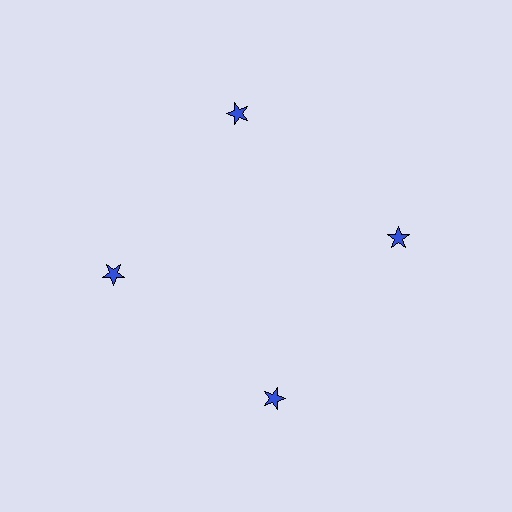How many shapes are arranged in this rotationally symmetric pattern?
There are 4 shapes, arranged in 4 groups of 1.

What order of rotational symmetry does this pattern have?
This pattern has 4-fold rotational symmetry.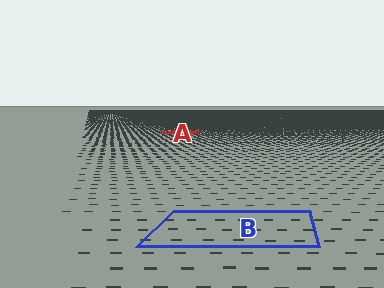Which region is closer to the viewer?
Region B is closer. The texture elements there are larger and more spread out.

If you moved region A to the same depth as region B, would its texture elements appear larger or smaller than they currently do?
They would appear larger. At a closer depth, the same texture elements are projected at a bigger on-screen size.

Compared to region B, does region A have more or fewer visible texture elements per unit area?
Region A has more texture elements per unit area — they are packed more densely because it is farther away.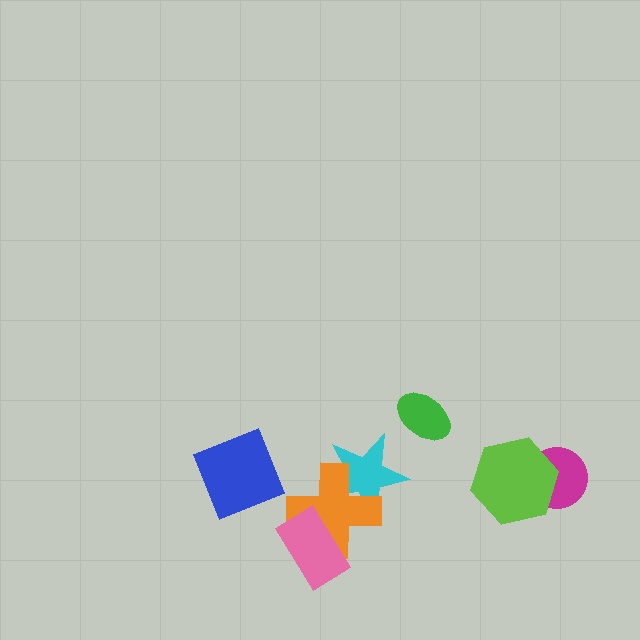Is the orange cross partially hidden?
Yes, it is partially covered by another shape.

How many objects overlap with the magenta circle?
1 object overlaps with the magenta circle.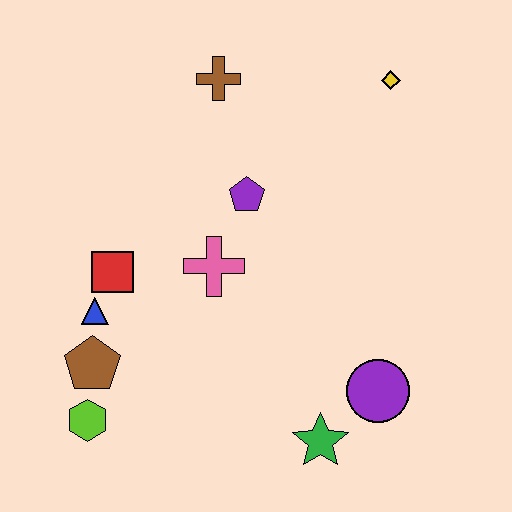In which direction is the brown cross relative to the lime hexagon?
The brown cross is above the lime hexagon.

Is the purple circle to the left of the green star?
No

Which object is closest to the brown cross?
The purple pentagon is closest to the brown cross.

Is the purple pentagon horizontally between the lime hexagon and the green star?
Yes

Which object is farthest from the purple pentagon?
The lime hexagon is farthest from the purple pentagon.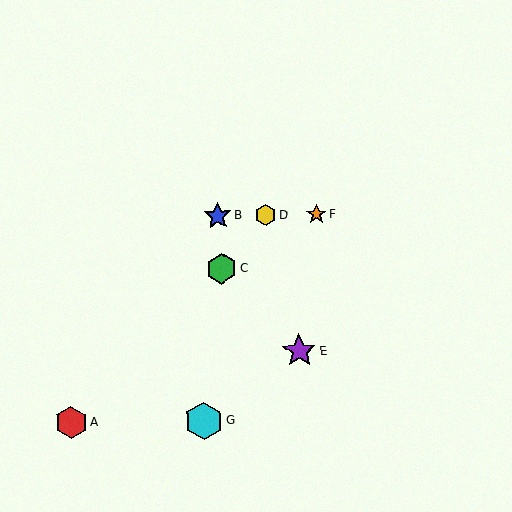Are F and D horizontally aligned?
Yes, both are at y≈214.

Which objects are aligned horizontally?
Objects B, D, F are aligned horizontally.